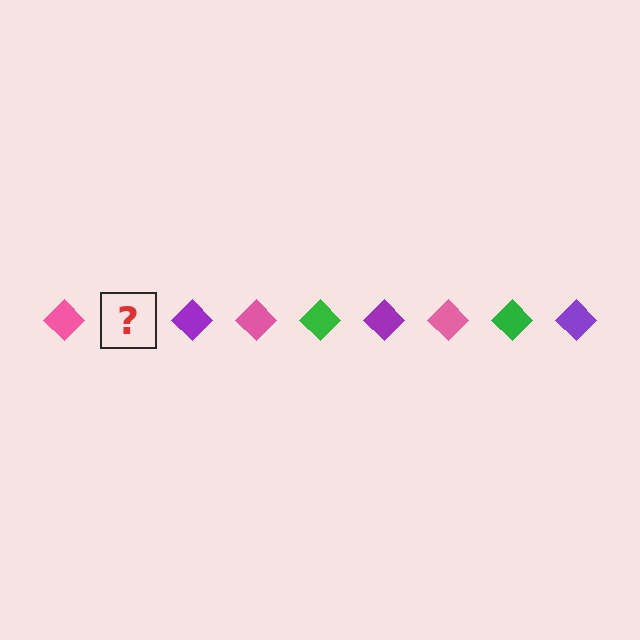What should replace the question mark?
The question mark should be replaced with a green diamond.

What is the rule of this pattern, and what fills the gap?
The rule is that the pattern cycles through pink, green, purple diamonds. The gap should be filled with a green diamond.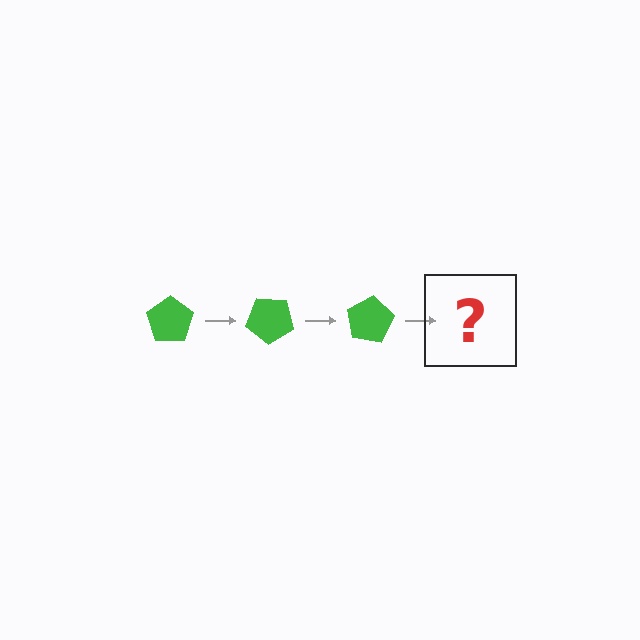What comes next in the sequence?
The next element should be a green pentagon rotated 120 degrees.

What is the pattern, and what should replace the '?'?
The pattern is that the pentagon rotates 40 degrees each step. The '?' should be a green pentagon rotated 120 degrees.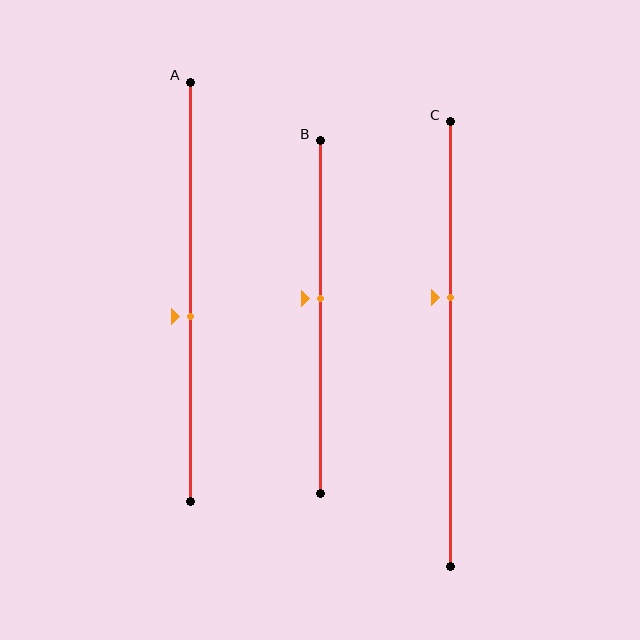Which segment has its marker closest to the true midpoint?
Segment B has its marker closest to the true midpoint.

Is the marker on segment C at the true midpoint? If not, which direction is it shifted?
No, the marker on segment C is shifted upward by about 11% of the segment length.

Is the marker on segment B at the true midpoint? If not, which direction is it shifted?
No, the marker on segment B is shifted upward by about 5% of the segment length.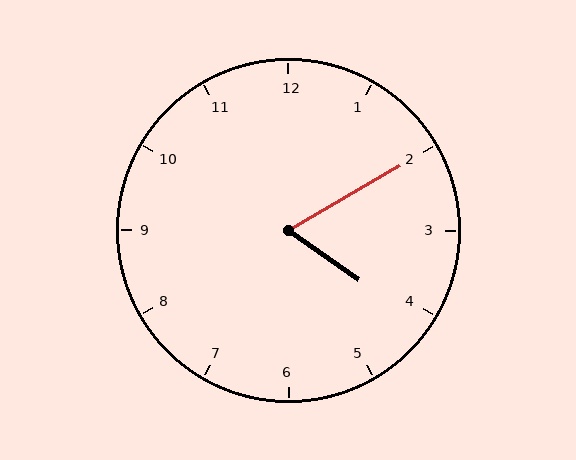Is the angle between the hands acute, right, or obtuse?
It is acute.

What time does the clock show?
4:10.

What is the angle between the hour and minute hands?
Approximately 65 degrees.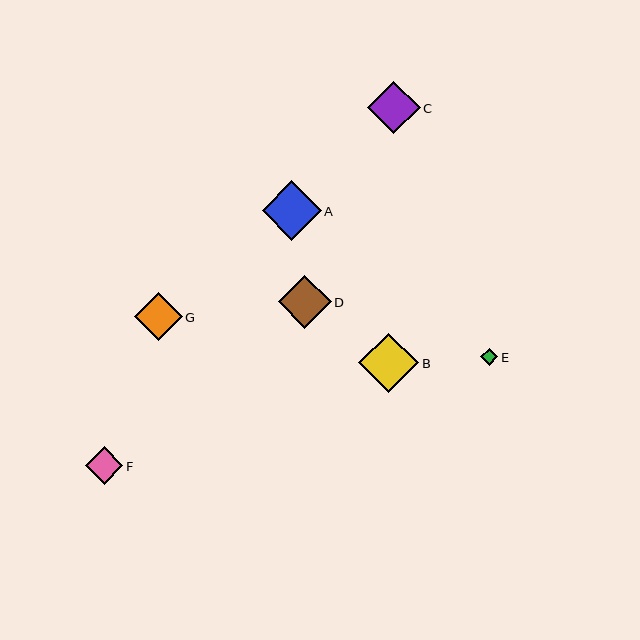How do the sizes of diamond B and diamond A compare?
Diamond B and diamond A are approximately the same size.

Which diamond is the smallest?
Diamond E is the smallest with a size of approximately 17 pixels.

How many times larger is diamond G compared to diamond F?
Diamond G is approximately 1.3 times the size of diamond F.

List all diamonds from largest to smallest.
From largest to smallest: B, A, D, C, G, F, E.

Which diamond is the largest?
Diamond B is the largest with a size of approximately 60 pixels.